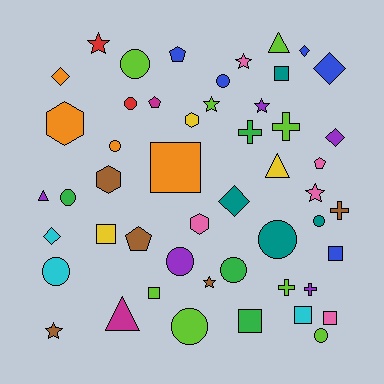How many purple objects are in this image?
There are 5 purple objects.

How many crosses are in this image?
There are 5 crosses.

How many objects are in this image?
There are 50 objects.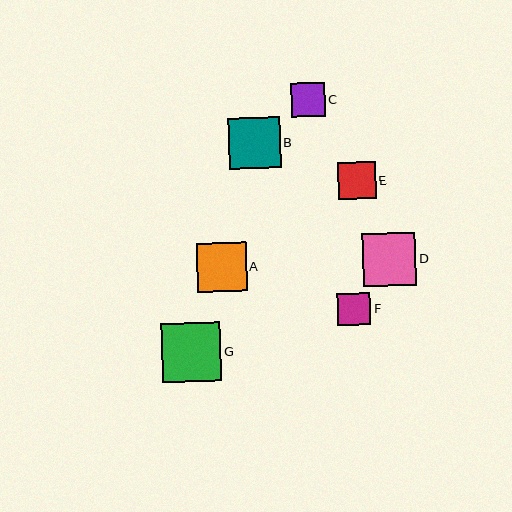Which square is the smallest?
Square F is the smallest with a size of approximately 33 pixels.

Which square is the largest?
Square G is the largest with a size of approximately 59 pixels.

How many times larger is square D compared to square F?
Square D is approximately 1.6 times the size of square F.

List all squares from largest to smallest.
From largest to smallest: G, D, B, A, E, C, F.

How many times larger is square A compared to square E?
Square A is approximately 1.3 times the size of square E.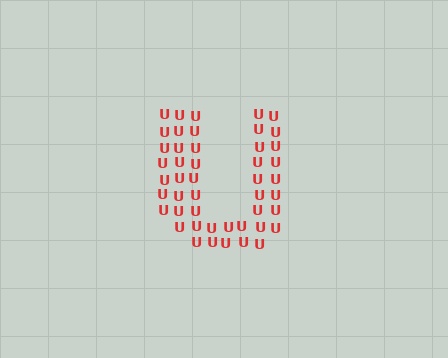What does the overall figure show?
The overall figure shows the letter U.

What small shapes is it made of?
It is made of small letter U's.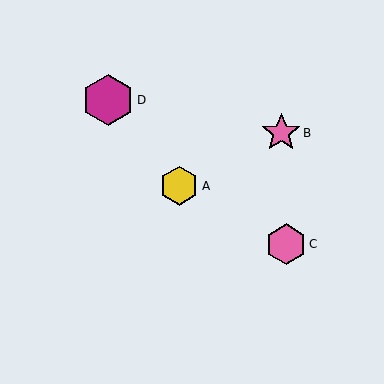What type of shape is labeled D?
Shape D is a magenta hexagon.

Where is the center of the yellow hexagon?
The center of the yellow hexagon is at (179, 186).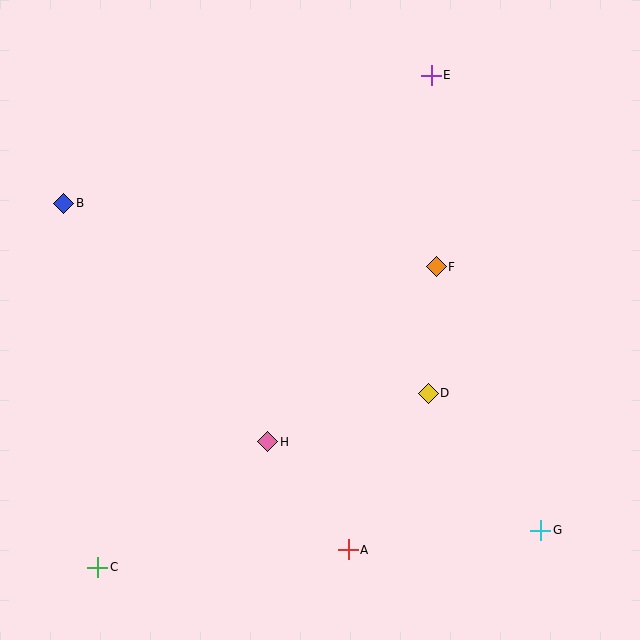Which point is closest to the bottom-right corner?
Point G is closest to the bottom-right corner.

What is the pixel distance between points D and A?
The distance between D and A is 175 pixels.